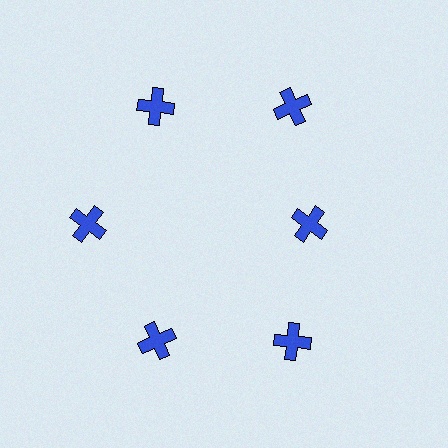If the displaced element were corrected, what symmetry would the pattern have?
It would have 6-fold rotational symmetry — the pattern would map onto itself every 60 degrees.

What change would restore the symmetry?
The symmetry would be restored by moving it outward, back onto the ring so that all 6 crosses sit at equal angles and equal distance from the center.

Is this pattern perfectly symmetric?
No. The 6 blue crosses are arranged in a ring, but one element near the 3 o'clock position is pulled inward toward the center, breaking the 6-fold rotational symmetry.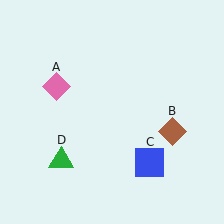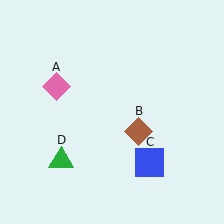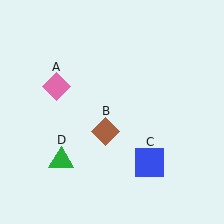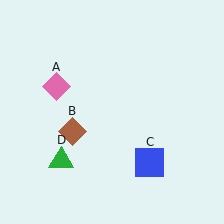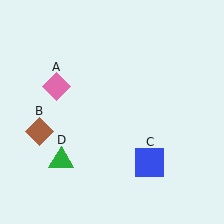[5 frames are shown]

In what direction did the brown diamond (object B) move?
The brown diamond (object B) moved left.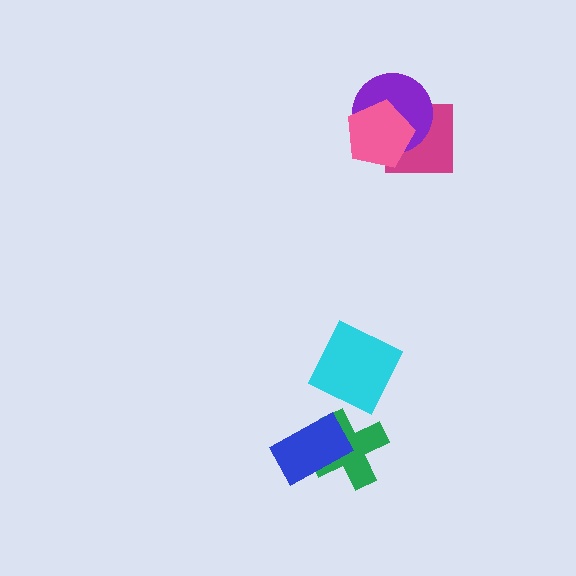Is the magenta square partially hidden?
Yes, it is partially covered by another shape.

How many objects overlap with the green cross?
1 object overlaps with the green cross.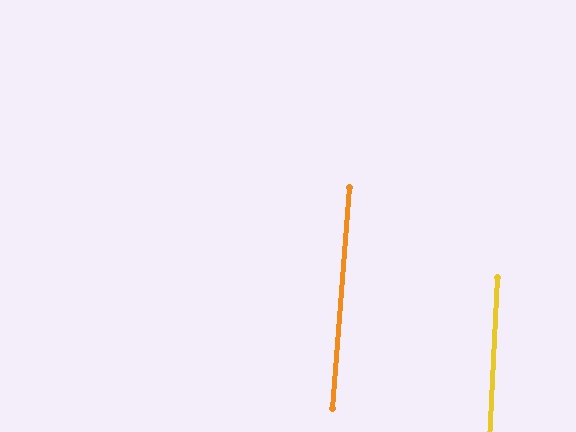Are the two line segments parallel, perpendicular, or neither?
Parallel — their directions differ by only 1.4°.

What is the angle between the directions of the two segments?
Approximately 1 degree.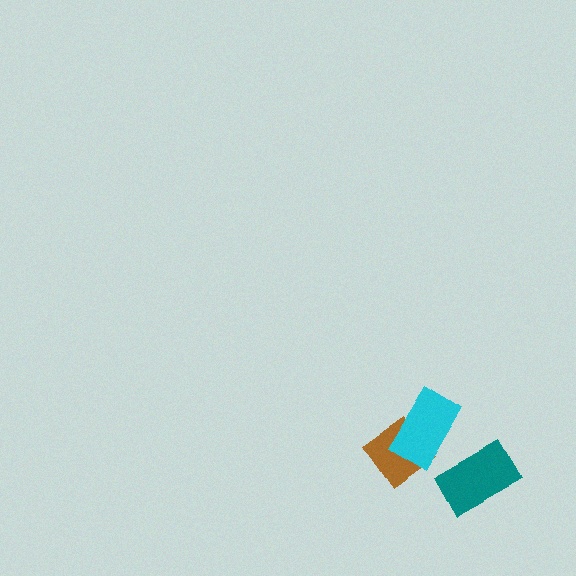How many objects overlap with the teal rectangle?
0 objects overlap with the teal rectangle.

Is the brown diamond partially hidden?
Yes, it is partially covered by another shape.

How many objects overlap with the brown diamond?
1 object overlaps with the brown diamond.